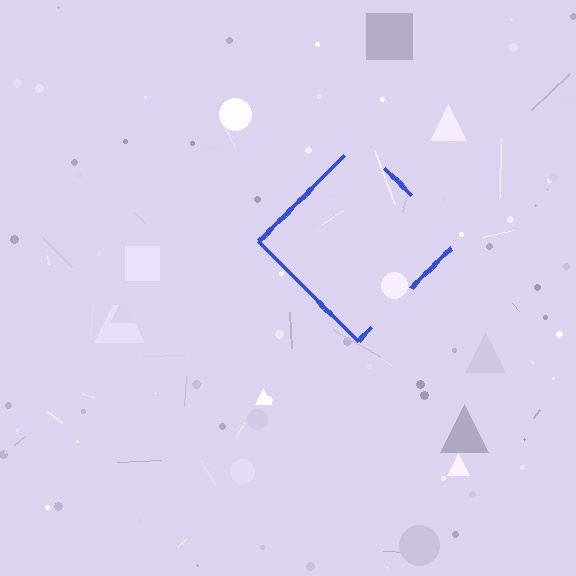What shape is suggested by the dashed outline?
The dashed outline suggests a diamond.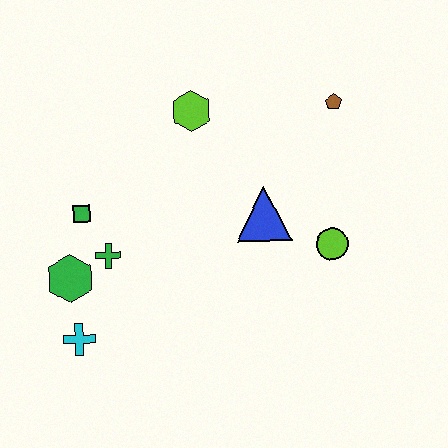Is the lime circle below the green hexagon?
No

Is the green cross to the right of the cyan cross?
Yes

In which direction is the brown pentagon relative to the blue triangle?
The brown pentagon is above the blue triangle.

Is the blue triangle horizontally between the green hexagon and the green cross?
No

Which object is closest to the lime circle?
The blue triangle is closest to the lime circle.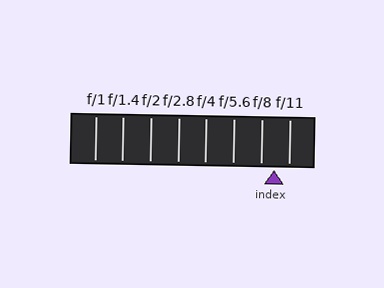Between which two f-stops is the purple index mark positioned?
The index mark is between f/8 and f/11.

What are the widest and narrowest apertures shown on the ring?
The widest aperture shown is f/1 and the narrowest is f/11.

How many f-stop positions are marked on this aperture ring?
There are 8 f-stop positions marked.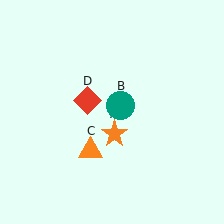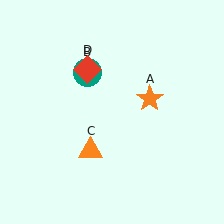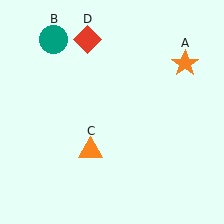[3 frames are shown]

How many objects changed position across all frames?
3 objects changed position: orange star (object A), teal circle (object B), red diamond (object D).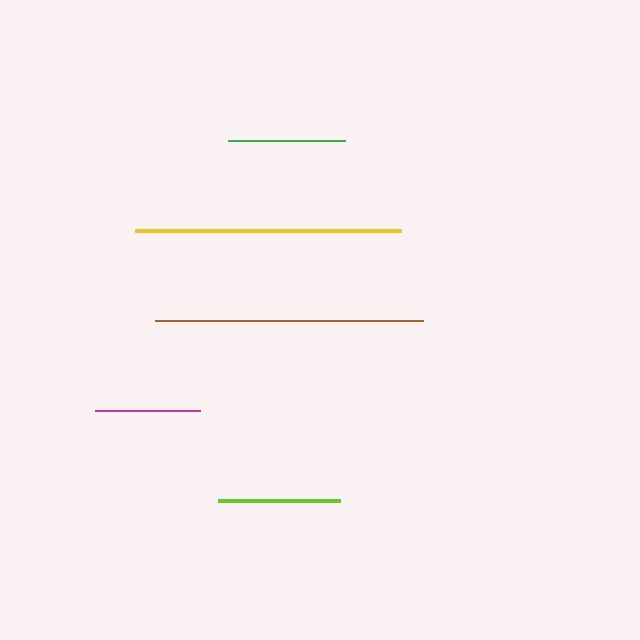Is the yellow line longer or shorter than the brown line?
The brown line is longer than the yellow line.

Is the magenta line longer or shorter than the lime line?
The lime line is longer than the magenta line.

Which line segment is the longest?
The brown line is the longest at approximately 268 pixels.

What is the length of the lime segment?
The lime segment is approximately 122 pixels long.